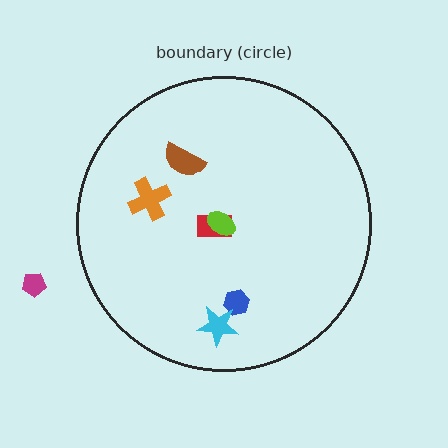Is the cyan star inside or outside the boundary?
Inside.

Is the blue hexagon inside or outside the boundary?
Inside.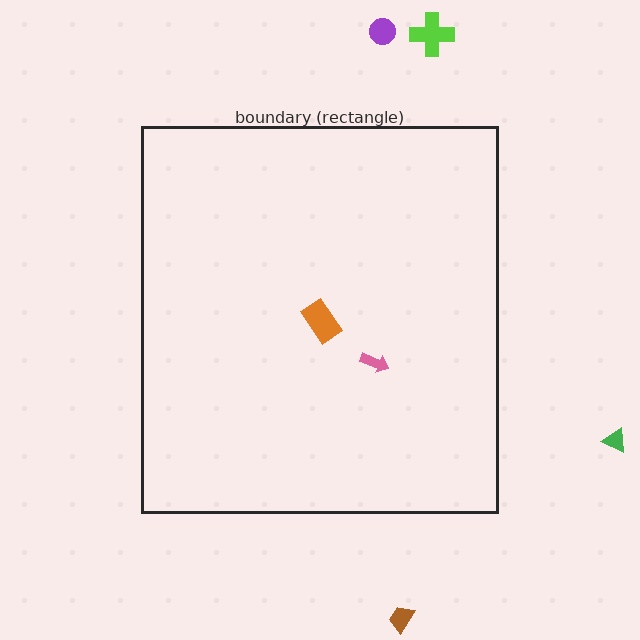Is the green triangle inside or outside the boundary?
Outside.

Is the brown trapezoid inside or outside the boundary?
Outside.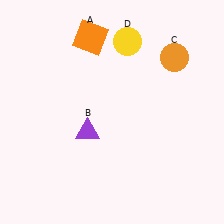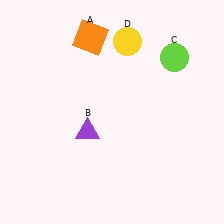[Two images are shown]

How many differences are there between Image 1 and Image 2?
There is 1 difference between the two images.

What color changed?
The circle (C) changed from orange in Image 1 to lime in Image 2.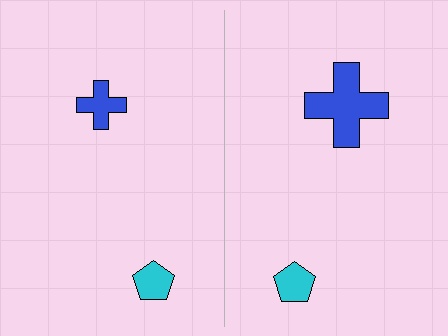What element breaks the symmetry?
The blue cross on the right side has a different size than its mirror counterpart.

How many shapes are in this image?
There are 4 shapes in this image.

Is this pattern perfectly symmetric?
No, the pattern is not perfectly symmetric. The blue cross on the right side has a different size than its mirror counterpart.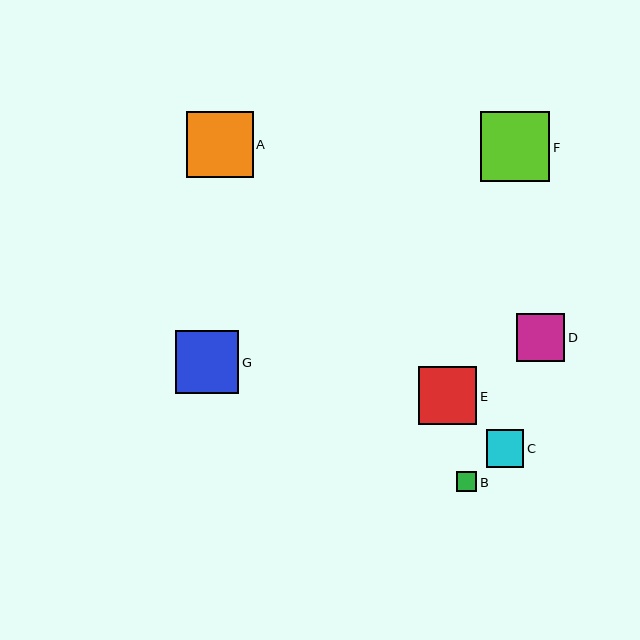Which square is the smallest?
Square B is the smallest with a size of approximately 20 pixels.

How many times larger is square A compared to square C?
Square A is approximately 1.8 times the size of square C.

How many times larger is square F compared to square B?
Square F is approximately 3.4 times the size of square B.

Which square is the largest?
Square F is the largest with a size of approximately 69 pixels.